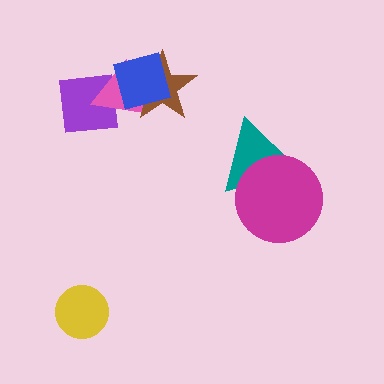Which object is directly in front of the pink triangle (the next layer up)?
The brown star is directly in front of the pink triangle.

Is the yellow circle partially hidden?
No, no other shape covers it.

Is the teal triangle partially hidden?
Yes, it is partially covered by another shape.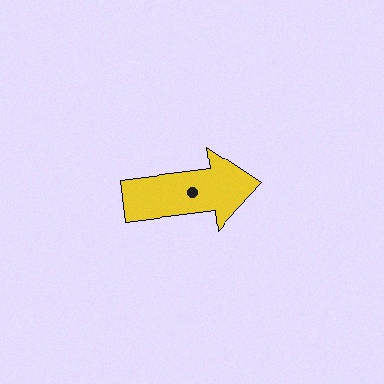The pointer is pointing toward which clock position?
Roughly 3 o'clock.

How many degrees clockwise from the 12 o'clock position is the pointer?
Approximately 83 degrees.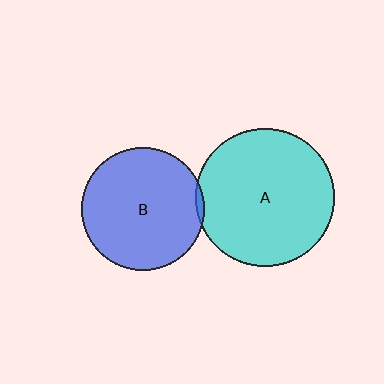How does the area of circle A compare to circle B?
Approximately 1.3 times.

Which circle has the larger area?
Circle A (cyan).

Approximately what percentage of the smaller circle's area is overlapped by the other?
Approximately 5%.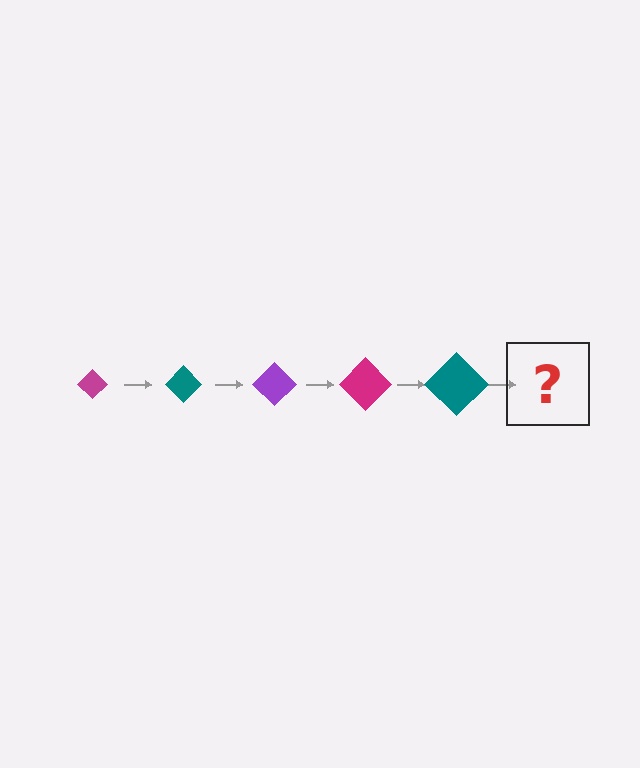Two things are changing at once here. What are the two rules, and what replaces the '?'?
The two rules are that the diamond grows larger each step and the color cycles through magenta, teal, and purple. The '?' should be a purple diamond, larger than the previous one.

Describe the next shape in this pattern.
It should be a purple diamond, larger than the previous one.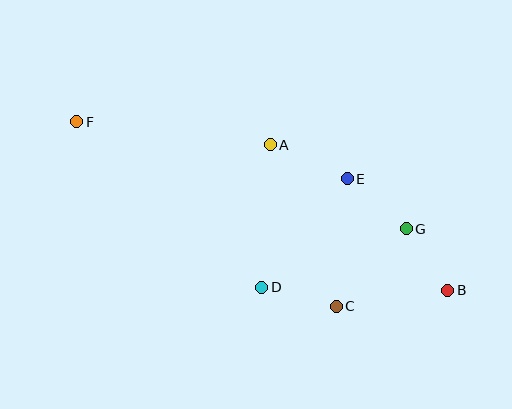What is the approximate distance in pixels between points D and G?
The distance between D and G is approximately 156 pixels.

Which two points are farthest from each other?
Points B and F are farthest from each other.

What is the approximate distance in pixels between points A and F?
The distance between A and F is approximately 195 pixels.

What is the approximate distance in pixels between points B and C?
The distance between B and C is approximately 113 pixels.